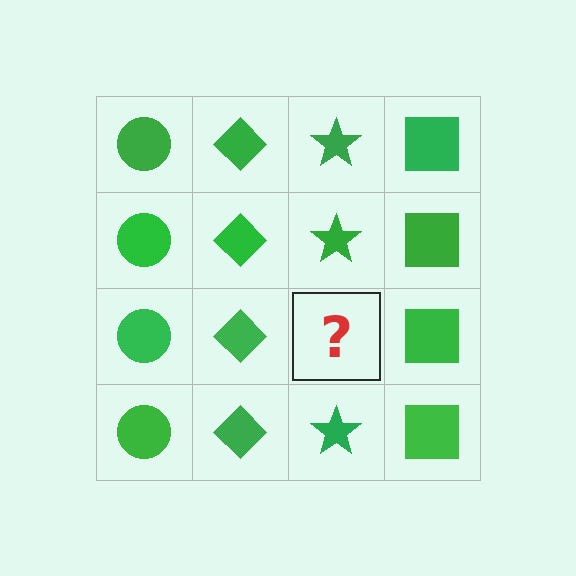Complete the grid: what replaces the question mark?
The question mark should be replaced with a green star.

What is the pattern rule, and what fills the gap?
The rule is that each column has a consistent shape. The gap should be filled with a green star.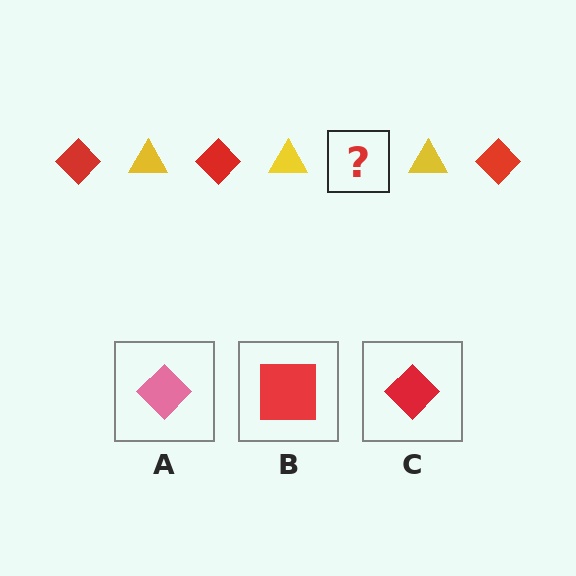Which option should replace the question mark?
Option C.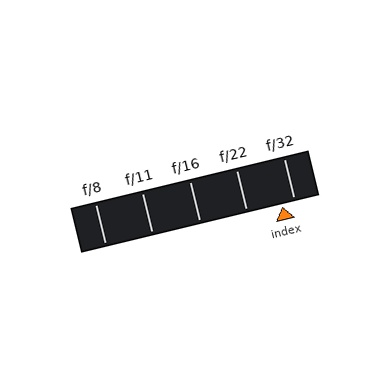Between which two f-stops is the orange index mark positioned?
The index mark is between f/22 and f/32.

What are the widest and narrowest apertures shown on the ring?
The widest aperture shown is f/8 and the narrowest is f/32.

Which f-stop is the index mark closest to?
The index mark is closest to f/32.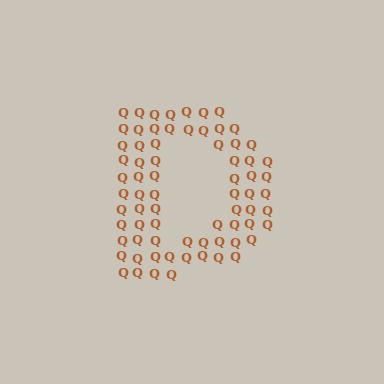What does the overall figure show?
The overall figure shows the letter D.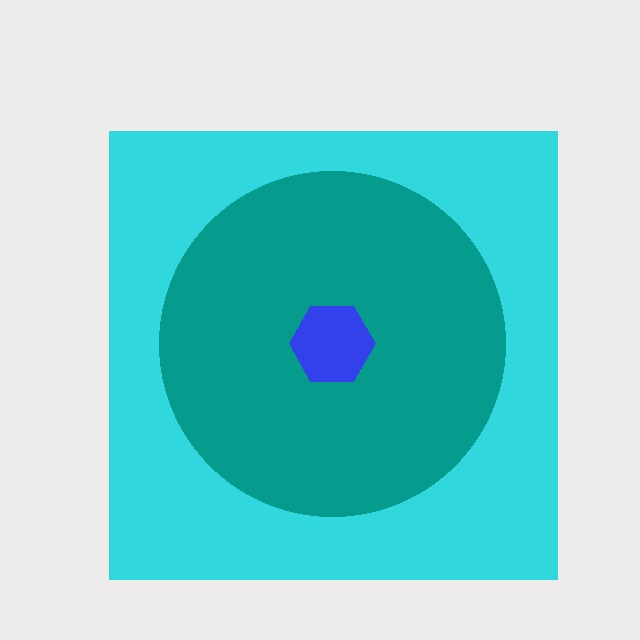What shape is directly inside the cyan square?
The teal circle.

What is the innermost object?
The blue hexagon.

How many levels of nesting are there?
3.